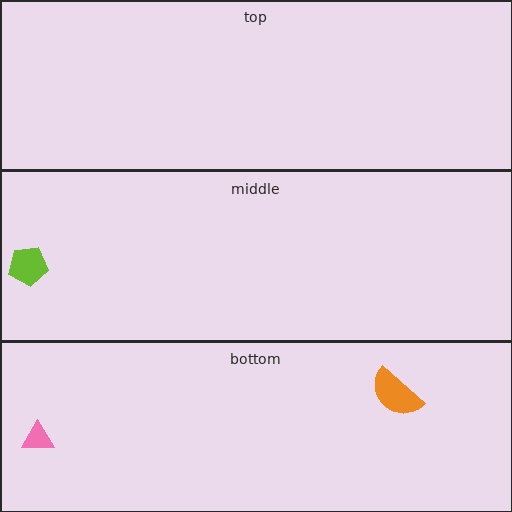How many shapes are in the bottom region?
2.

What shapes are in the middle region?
The lime pentagon.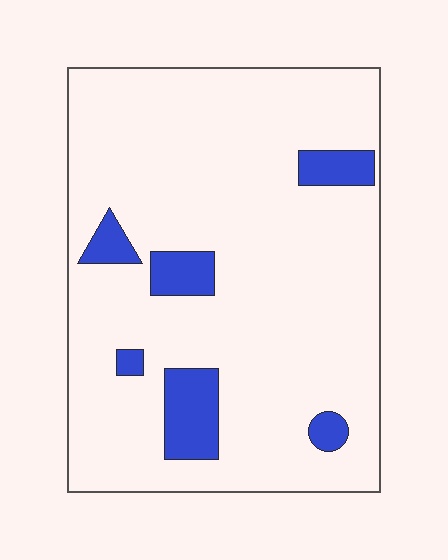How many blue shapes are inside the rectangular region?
6.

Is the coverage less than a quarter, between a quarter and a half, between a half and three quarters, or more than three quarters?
Less than a quarter.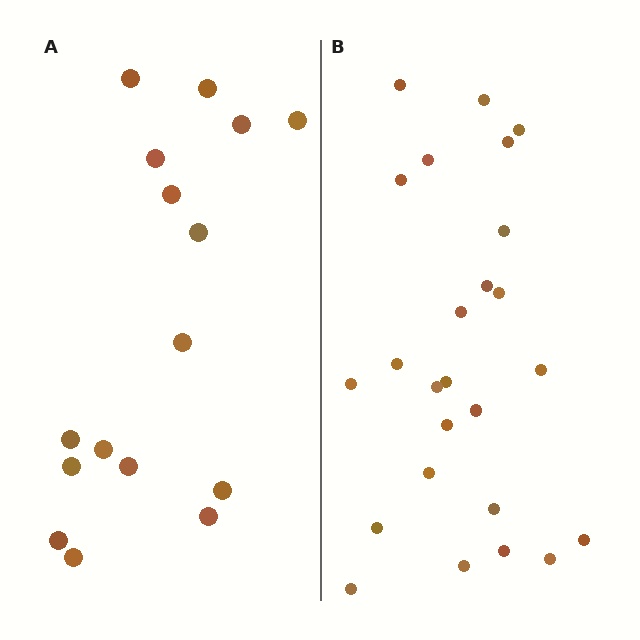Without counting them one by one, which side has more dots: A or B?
Region B (the right region) has more dots.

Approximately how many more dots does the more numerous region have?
Region B has roughly 8 or so more dots than region A.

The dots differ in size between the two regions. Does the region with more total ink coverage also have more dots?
No. Region A has more total ink coverage because its dots are larger, but region B actually contains more individual dots. Total area can be misleading — the number of items is what matters here.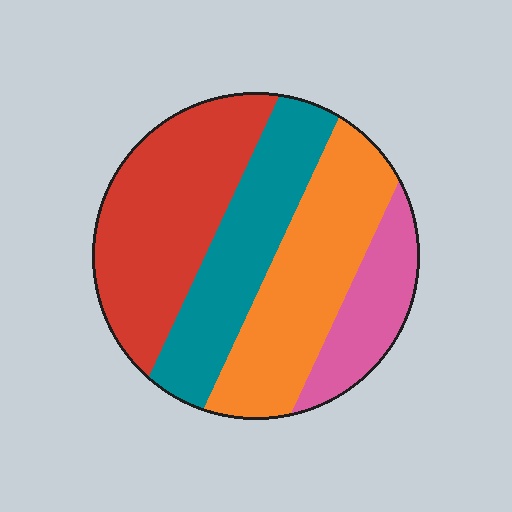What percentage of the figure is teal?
Teal covers around 25% of the figure.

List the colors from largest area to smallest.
From largest to smallest: red, orange, teal, pink.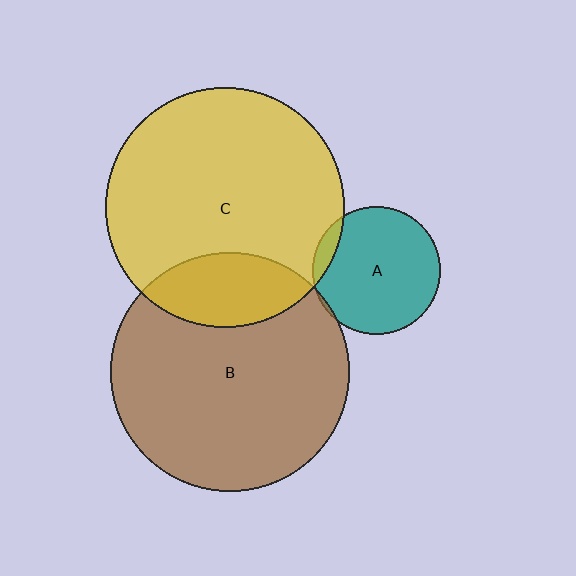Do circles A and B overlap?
Yes.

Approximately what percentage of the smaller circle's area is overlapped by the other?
Approximately 5%.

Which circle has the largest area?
Circle C (yellow).